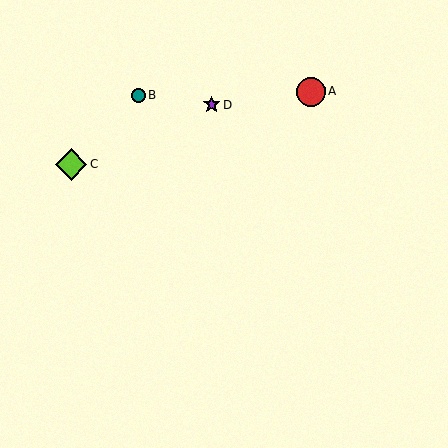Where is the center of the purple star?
The center of the purple star is at (212, 105).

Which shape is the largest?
The lime diamond (labeled C) is the largest.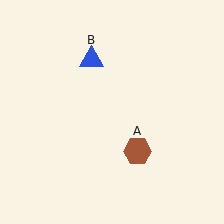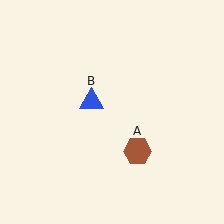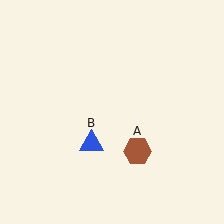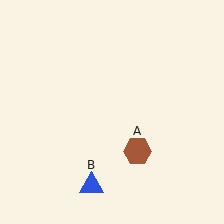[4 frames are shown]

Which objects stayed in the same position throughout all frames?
Brown hexagon (object A) remained stationary.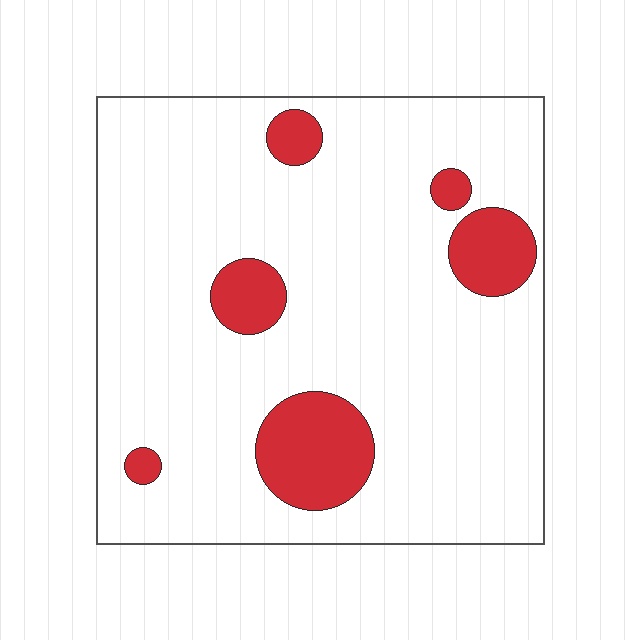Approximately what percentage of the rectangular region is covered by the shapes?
Approximately 15%.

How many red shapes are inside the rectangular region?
6.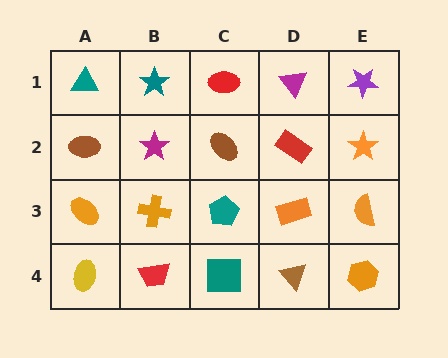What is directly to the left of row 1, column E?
A magenta triangle.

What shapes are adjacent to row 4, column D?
An orange rectangle (row 3, column D), a teal square (row 4, column C), an orange hexagon (row 4, column E).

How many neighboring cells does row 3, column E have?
3.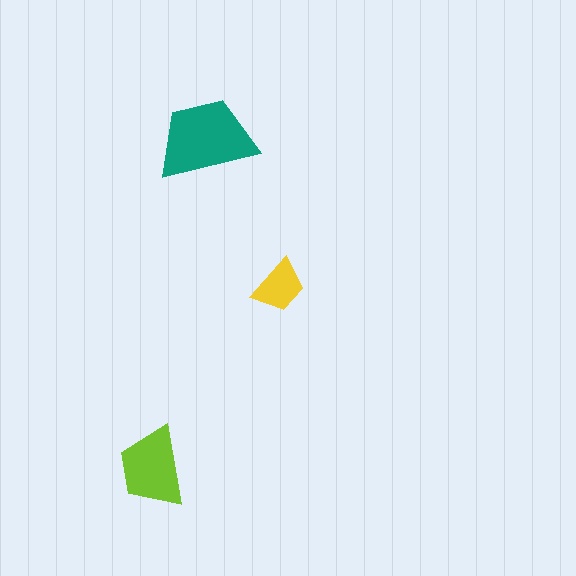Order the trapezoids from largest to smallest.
the teal one, the lime one, the yellow one.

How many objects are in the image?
There are 3 objects in the image.